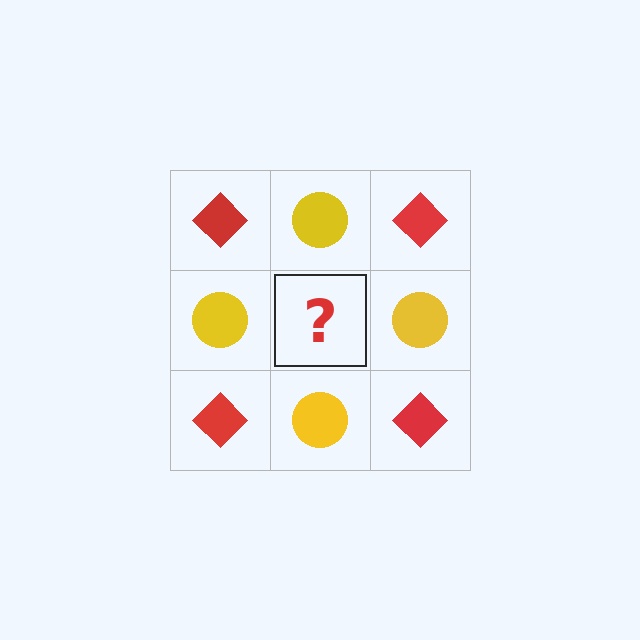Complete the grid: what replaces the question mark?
The question mark should be replaced with a red diamond.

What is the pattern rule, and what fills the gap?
The rule is that it alternates red diamond and yellow circle in a checkerboard pattern. The gap should be filled with a red diamond.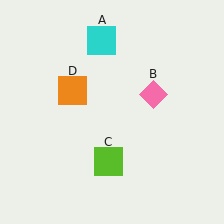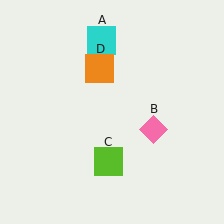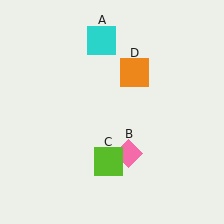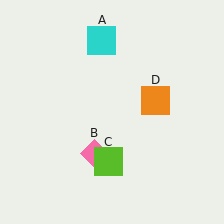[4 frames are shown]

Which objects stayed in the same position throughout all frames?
Cyan square (object A) and lime square (object C) remained stationary.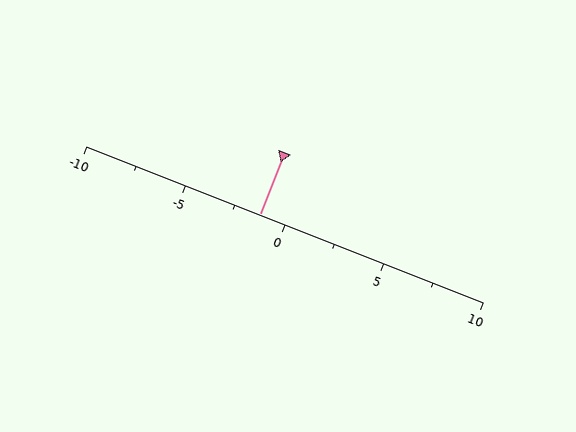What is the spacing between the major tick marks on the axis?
The major ticks are spaced 5 apart.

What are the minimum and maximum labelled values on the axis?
The axis runs from -10 to 10.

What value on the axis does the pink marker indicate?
The marker indicates approximately -1.2.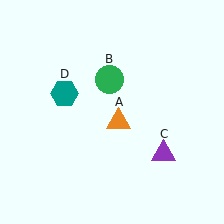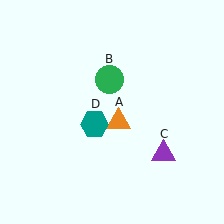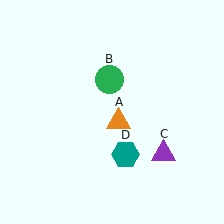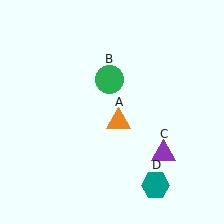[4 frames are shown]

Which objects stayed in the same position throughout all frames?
Orange triangle (object A) and green circle (object B) and purple triangle (object C) remained stationary.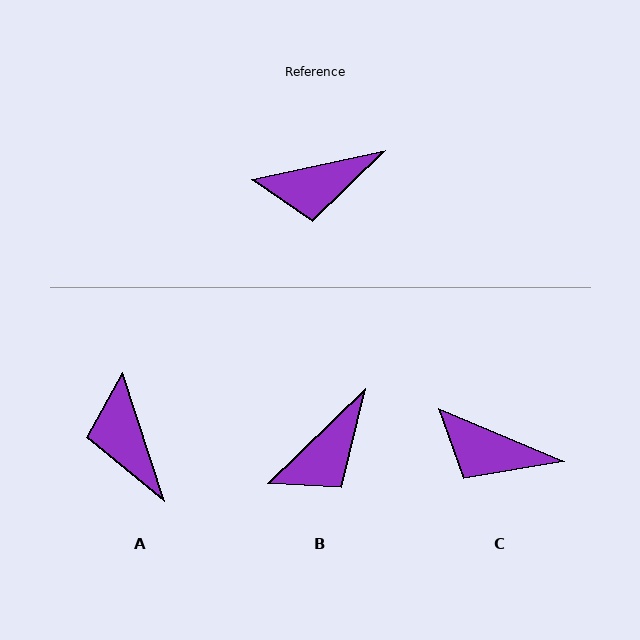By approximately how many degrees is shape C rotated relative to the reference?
Approximately 35 degrees clockwise.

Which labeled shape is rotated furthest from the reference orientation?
A, about 84 degrees away.